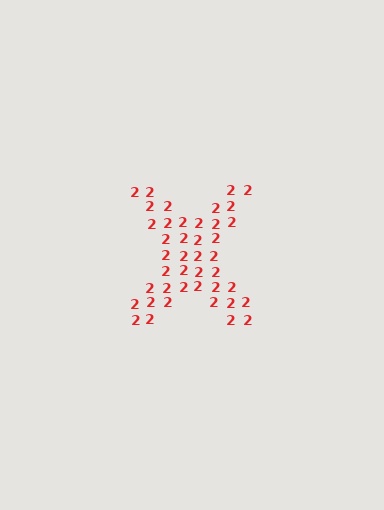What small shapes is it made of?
It is made of small digit 2's.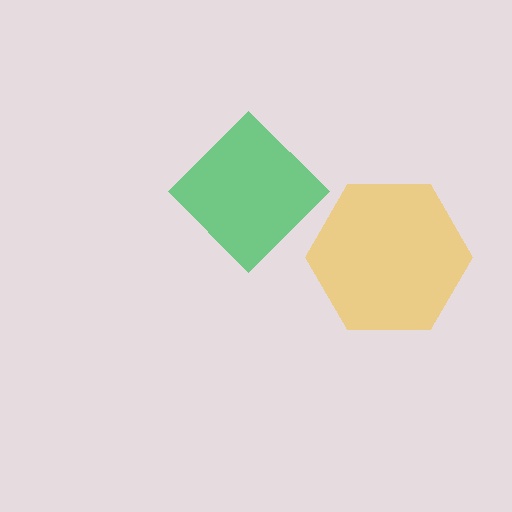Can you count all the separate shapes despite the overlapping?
Yes, there are 2 separate shapes.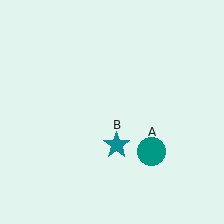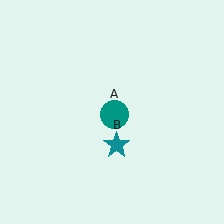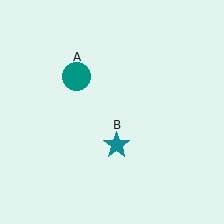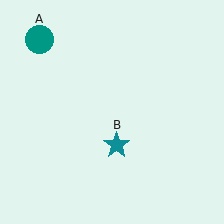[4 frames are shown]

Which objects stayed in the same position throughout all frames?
Teal star (object B) remained stationary.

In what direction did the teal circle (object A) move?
The teal circle (object A) moved up and to the left.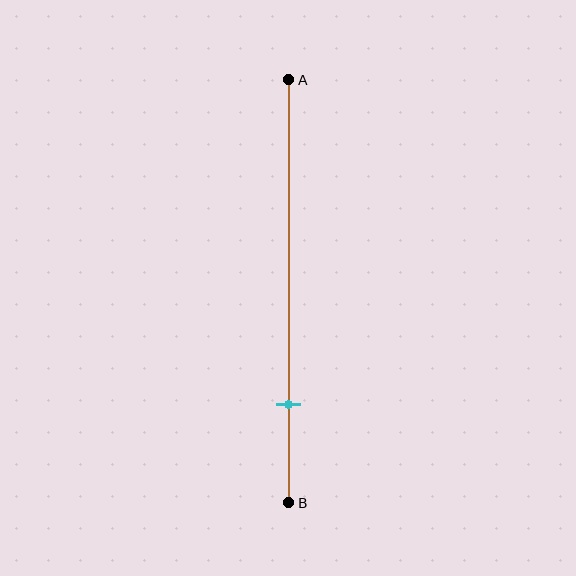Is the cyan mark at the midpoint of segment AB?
No, the mark is at about 75% from A, not at the 50% midpoint.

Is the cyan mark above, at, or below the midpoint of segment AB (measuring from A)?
The cyan mark is below the midpoint of segment AB.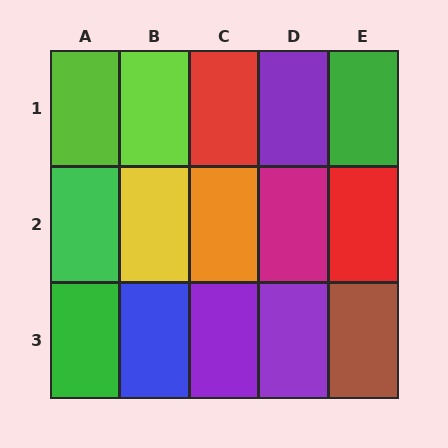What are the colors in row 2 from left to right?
Green, yellow, orange, magenta, red.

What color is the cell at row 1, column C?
Red.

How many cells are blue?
1 cell is blue.